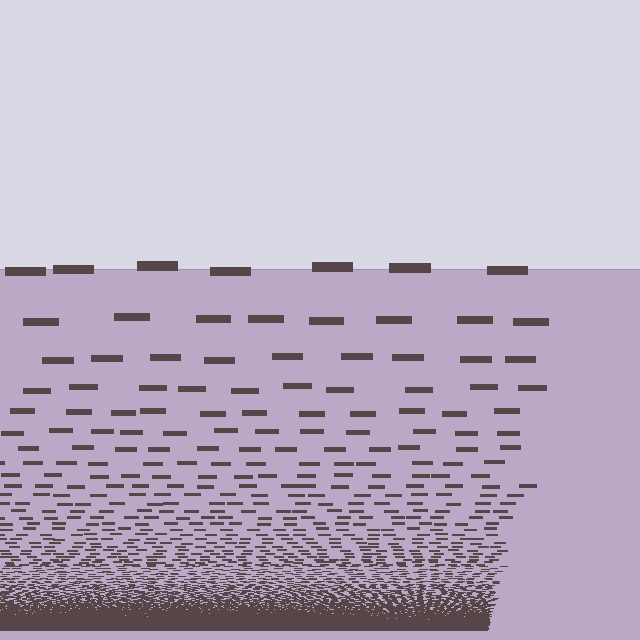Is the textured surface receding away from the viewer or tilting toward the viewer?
The surface appears to tilt toward the viewer. Texture elements get larger and sparser toward the top.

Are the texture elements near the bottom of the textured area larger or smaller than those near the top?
Smaller. The gradient is inverted — elements near the bottom are smaller and denser.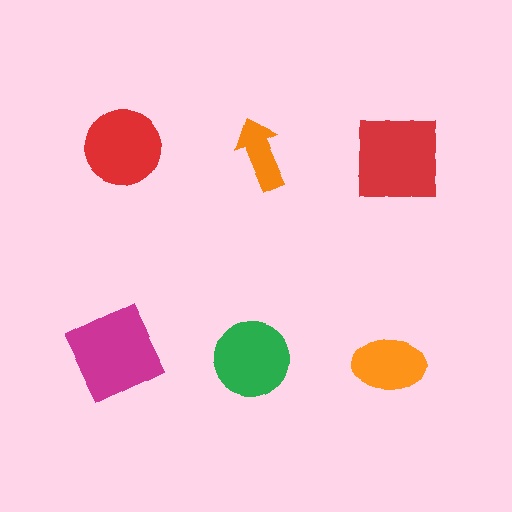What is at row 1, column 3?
A red square.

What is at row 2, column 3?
An orange ellipse.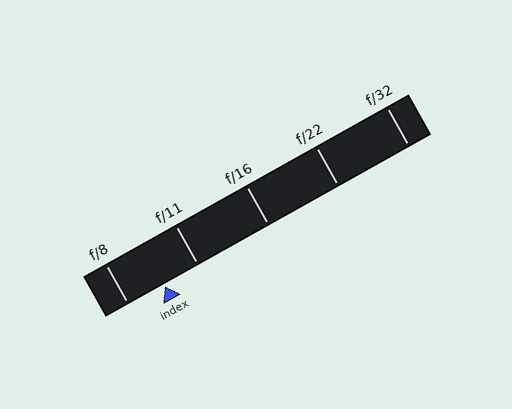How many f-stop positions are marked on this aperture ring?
There are 5 f-stop positions marked.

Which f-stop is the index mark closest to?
The index mark is closest to f/11.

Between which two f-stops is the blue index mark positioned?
The index mark is between f/8 and f/11.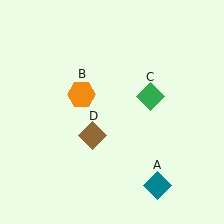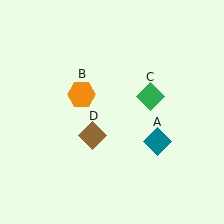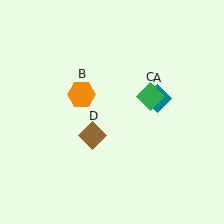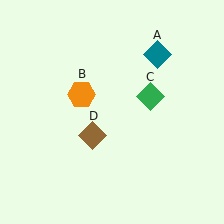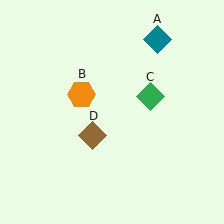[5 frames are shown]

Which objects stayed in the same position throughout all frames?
Orange hexagon (object B) and green diamond (object C) and brown diamond (object D) remained stationary.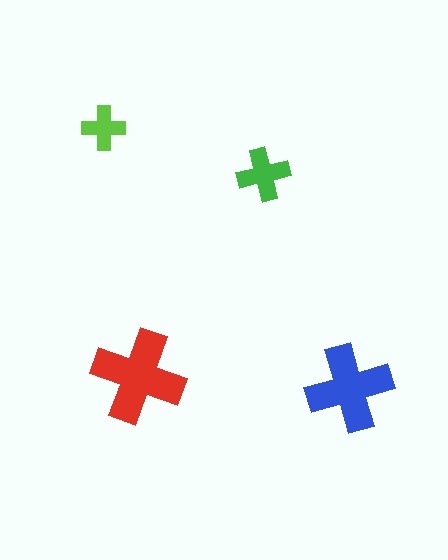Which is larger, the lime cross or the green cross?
The green one.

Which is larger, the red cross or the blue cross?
The red one.